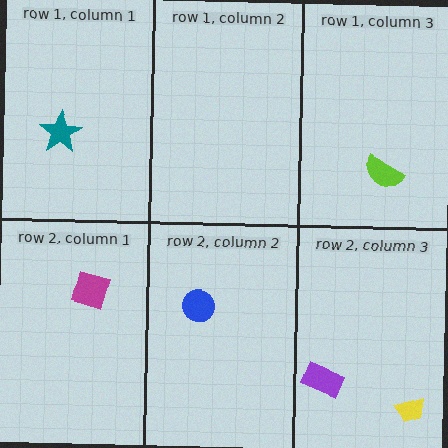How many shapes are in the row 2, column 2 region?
1.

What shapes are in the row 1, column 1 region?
The teal star.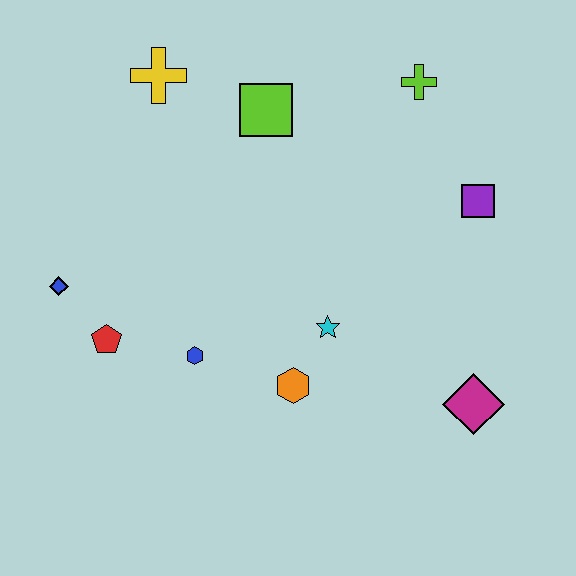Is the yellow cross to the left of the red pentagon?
No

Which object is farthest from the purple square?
The blue diamond is farthest from the purple square.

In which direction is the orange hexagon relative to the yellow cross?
The orange hexagon is below the yellow cross.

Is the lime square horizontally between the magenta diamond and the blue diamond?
Yes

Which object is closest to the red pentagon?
The blue diamond is closest to the red pentagon.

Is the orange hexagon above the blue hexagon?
No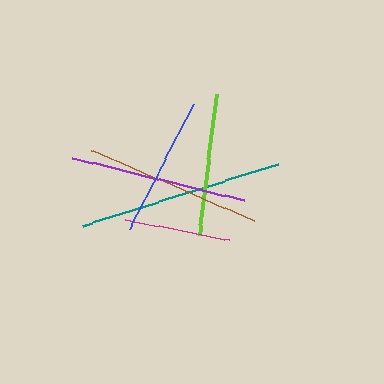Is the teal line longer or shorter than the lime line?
The teal line is longer than the lime line.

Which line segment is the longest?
The teal line is the longest at approximately 205 pixels.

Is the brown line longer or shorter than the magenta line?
The brown line is longer than the magenta line.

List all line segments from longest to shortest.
From longest to shortest: teal, brown, purple, lime, blue, magenta.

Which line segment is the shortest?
The magenta line is the shortest at approximately 105 pixels.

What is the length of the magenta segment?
The magenta segment is approximately 105 pixels long.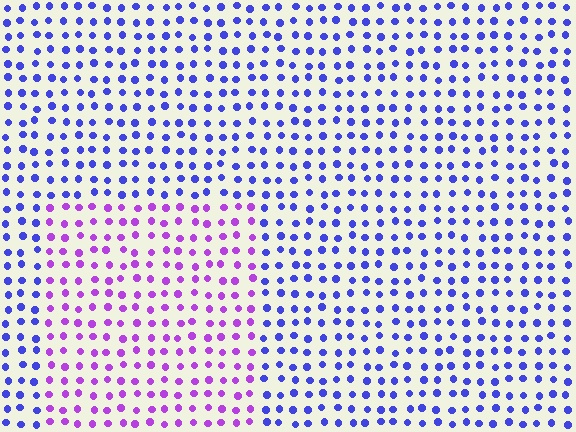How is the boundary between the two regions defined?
The boundary is defined purely by a slight shift in hue (about 46 degrees). Spacing, size, and orientation are identical on both sides.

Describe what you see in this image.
The image is filled with small blue elements in a uniform arrangement. A rectangle-shaped region is visible where the elements are tinted to a slightly different hue, forming a subtle color boundary.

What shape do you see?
I see a rectangle.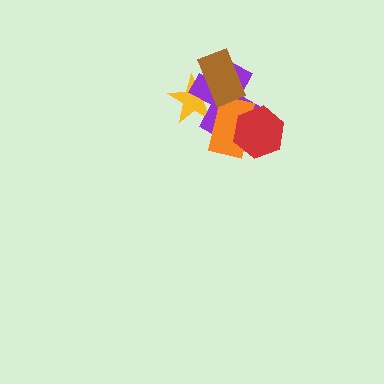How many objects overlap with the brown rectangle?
2 objects overlap with the brown rectangle.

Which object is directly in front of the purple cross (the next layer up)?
The orange rectangle is directly in front of the purple cross.